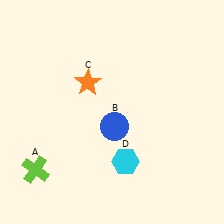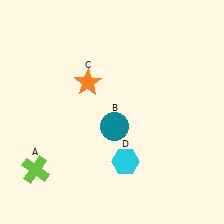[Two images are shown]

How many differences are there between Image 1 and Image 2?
There is 1 difference between the two images.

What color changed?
The circle (B) changed from blue in Image 1 to teal in Image 2.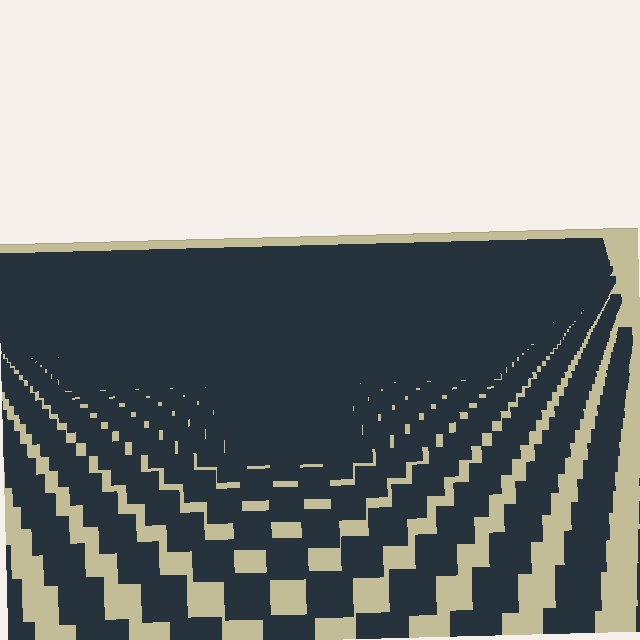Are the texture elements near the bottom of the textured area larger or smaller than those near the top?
Larger. Near the bottom, elements are closer to the viewer and appear at a bigger on-screen size.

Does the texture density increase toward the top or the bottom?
Density increases toward the top.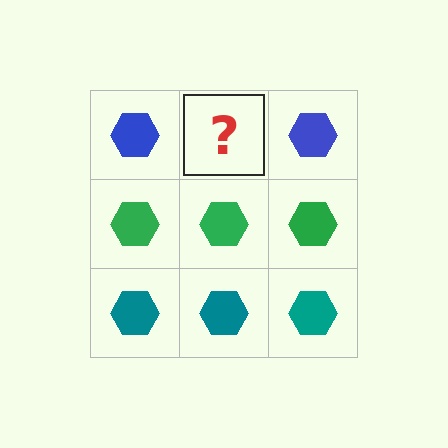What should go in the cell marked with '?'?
The missing cell should contain a blue hexagon.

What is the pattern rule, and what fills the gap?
The rule is that each row has a consistent color. The gap should be filled with a blue hexagon.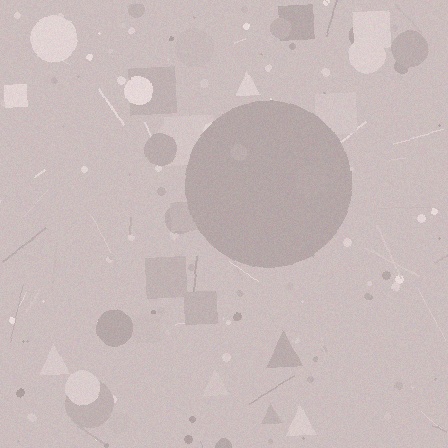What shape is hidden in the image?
A circle is hidden in the image.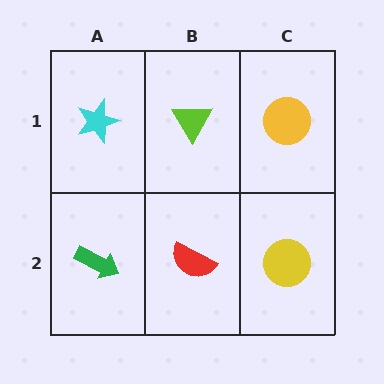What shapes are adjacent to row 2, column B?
A lime triangle (row 1, column B), a green arrow (row 2, column A), a yellow circle (row 2, column C).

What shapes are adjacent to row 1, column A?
A green arrow (row 2, column A), a lime triangle (row 1, column B).